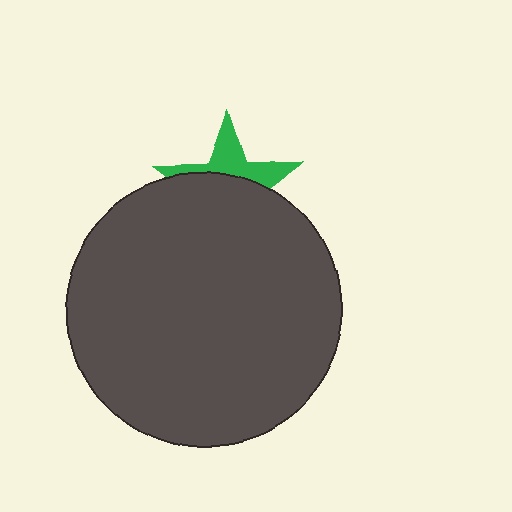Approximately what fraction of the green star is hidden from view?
Roughly 62% of the green star is hidden behind the dark gray circle.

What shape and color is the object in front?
The object in front is a dark gray circle.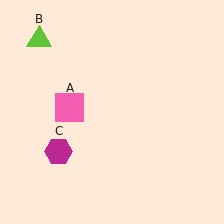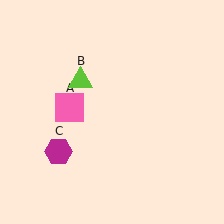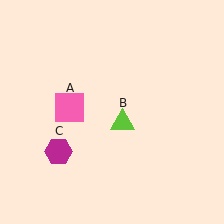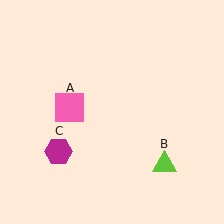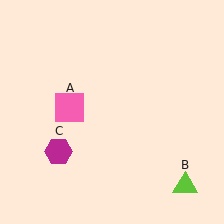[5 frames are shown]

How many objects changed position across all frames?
1 object changed position: lime triangle (object B).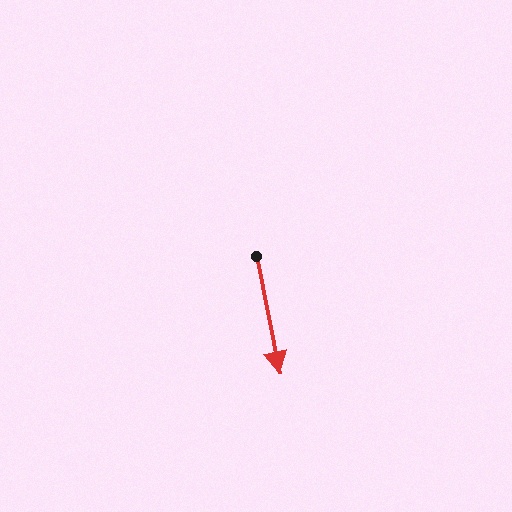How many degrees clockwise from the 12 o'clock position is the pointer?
Approximately 169 degrees.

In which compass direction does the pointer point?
South.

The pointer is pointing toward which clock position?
Roughly 6 o'clock.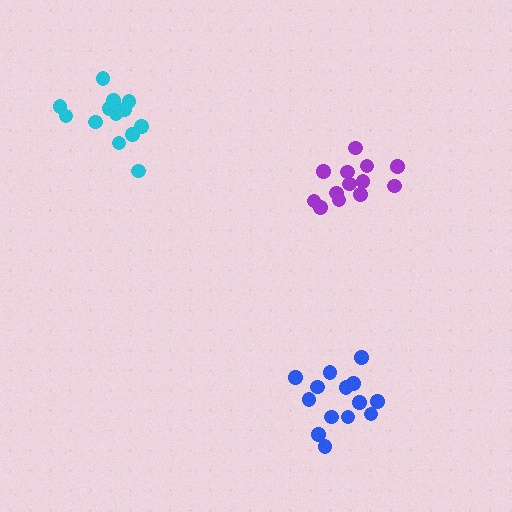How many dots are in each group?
Group 1: 13 dots, Group 2: 14 dots, Group 3: 13 dots (40 total).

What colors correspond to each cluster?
The clusters are colored: cyan, blue, purple.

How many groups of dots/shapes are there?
There are 3 groups.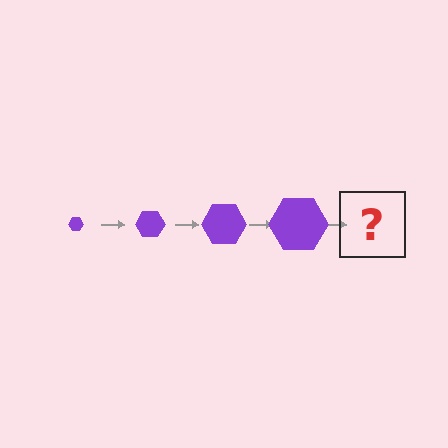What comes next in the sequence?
The next element should be a purple hexagon, larger than the previous one.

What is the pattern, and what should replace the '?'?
The pattern is that the hexagon gets progressively larger each step. The '?' should be a purple hexagon, larger than the previous one.